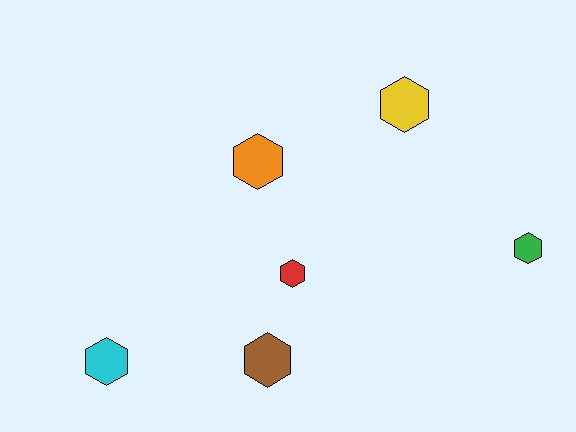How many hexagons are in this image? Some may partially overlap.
There are 6 hexagons.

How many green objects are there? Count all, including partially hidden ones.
There is 1 green object.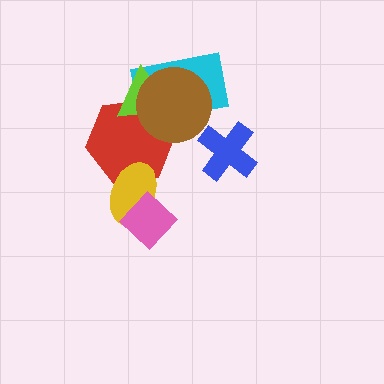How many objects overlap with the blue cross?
0 objects overlap with the blue cross.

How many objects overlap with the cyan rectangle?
3 objects overlap with the cyan rectangle.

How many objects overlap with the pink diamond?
1 object overlaps with the pink diamond.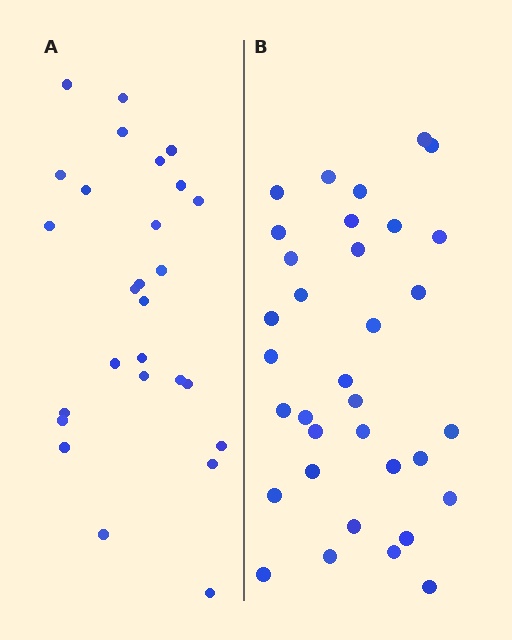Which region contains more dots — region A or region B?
Region B (the right region) has more dots.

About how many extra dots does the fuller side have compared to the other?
Region B has roughly 8 or so more dots than region A.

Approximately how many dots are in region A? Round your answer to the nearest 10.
About 30 dots. (The exact count is 27, which rounds to 30.)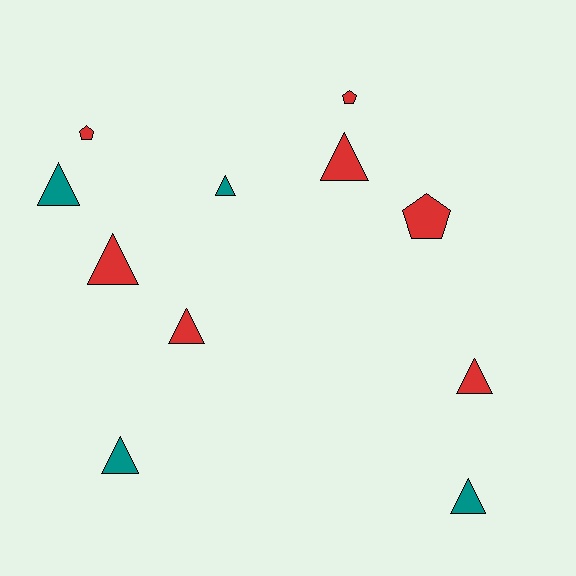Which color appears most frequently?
Red, with 7 objects.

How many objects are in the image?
There are 11 objects.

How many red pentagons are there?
There are 3 red pentagons.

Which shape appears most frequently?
Triangle, with 8 objects.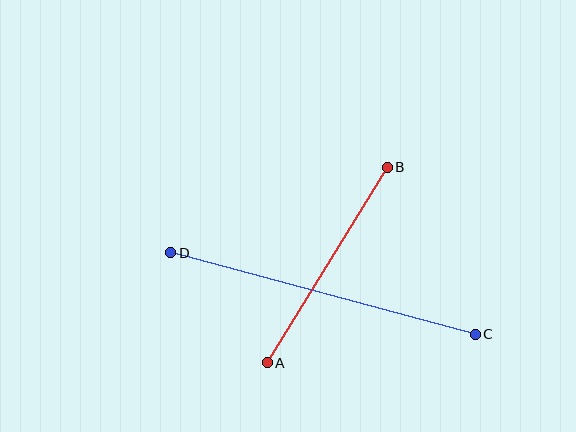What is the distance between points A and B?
The distance is approximately 229 pixels.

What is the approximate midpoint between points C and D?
The midpoint is at approximately (323, 294) pixels.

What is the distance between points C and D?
The distance is approximately 316 pixels.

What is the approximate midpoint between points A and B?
The midpoint is at approximately (327, 265) pixels.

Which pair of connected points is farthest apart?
Points C and D are farthest apart.